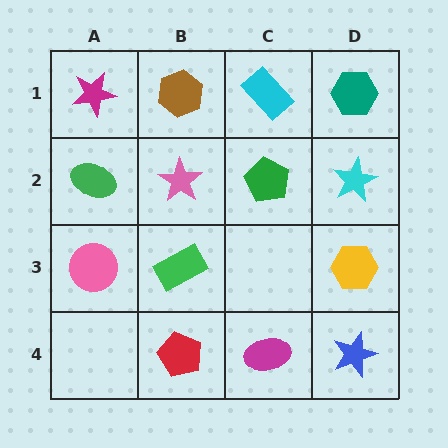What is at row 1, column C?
A cyan rectangle.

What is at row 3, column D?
A yellow hexagon.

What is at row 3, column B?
A green rectangle.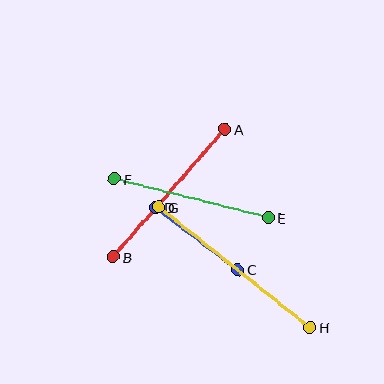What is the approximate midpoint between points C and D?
The midpoint is at approximately (197, 239) pixels.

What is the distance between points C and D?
The distance is approximately 103 pixels.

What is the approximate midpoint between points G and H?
The midpoint is at approximately (234, 267) pixels.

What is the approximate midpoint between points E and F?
The midpoint is at approximately (191, 198) pixels.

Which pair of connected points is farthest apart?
Points G and H are farthest apart.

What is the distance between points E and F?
The distance is approximately 158 pixels.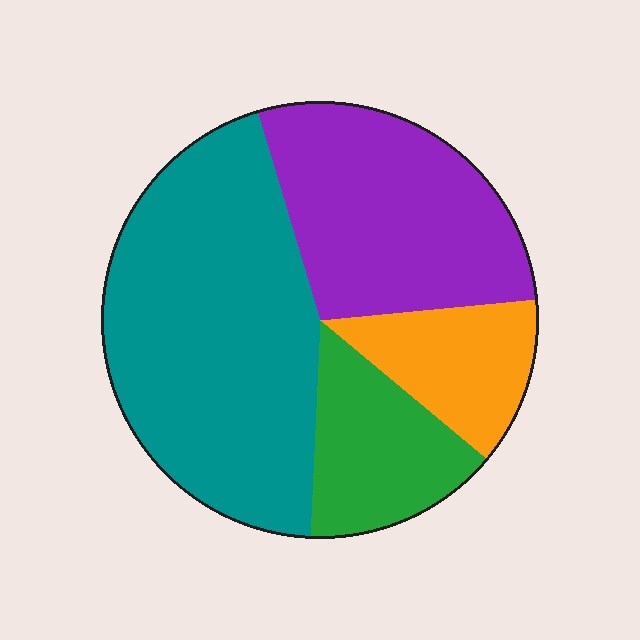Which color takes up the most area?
Teal, at roughly 45%.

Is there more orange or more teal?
Teal.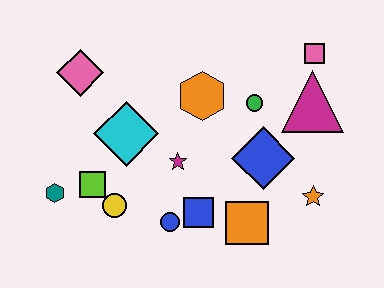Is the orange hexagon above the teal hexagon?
Yes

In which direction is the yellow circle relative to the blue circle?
The yellow circle is to the left of the blue circle.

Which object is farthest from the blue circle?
The pink square is farthest from the blue circle.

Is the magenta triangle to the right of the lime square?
Yes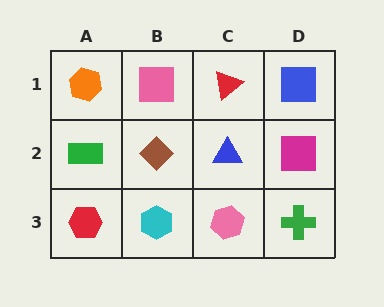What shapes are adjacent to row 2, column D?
A blue square (row 1, column D), a green cross (row 3, column D), a blue triangle (row 2, column C).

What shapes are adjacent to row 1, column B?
A brown diamond (row 2, column B), an orange hexagon (row 1, column A), a red triangle (row 1, column C).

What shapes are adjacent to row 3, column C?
A blue triangle (row 2, column C), a cyan hexagon (row 3, column B), a green cross (row 3, column D).